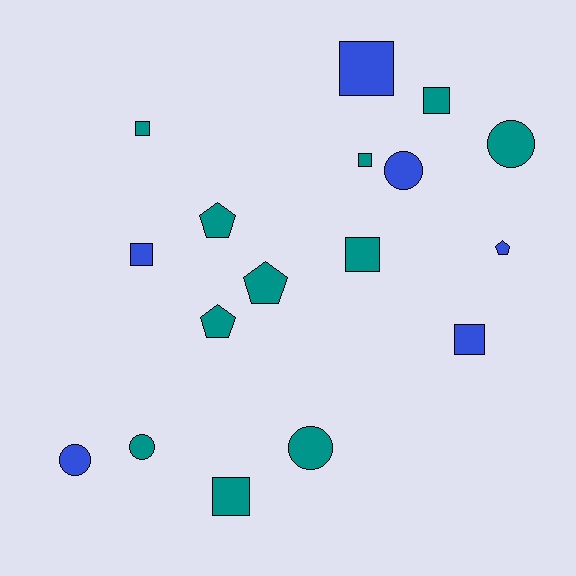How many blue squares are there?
There are 3 blue squares.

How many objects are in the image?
There are 17 objects.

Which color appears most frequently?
Teal, with 11 objects.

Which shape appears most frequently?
Square, with 8 objects.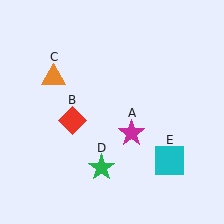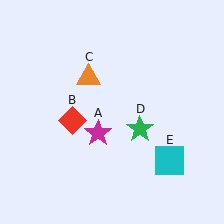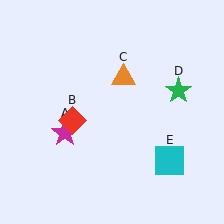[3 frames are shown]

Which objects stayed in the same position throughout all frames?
Red diamond (object B) and cyan square (object E) remained stationary.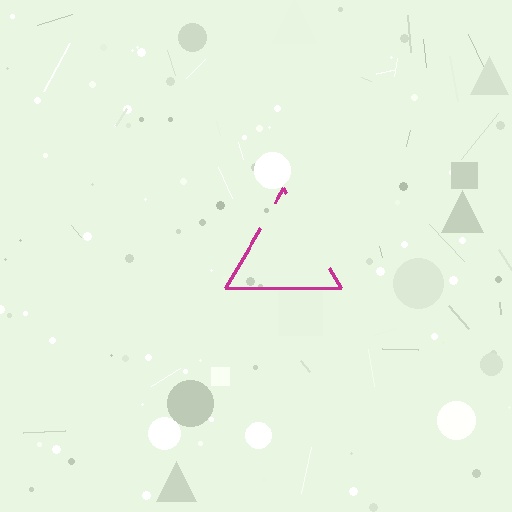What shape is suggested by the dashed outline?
The dashed outline suggests a triangle.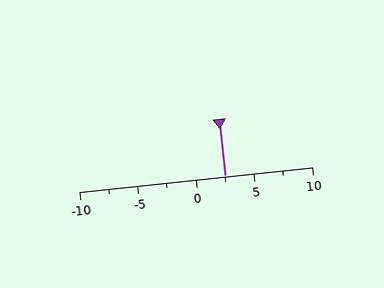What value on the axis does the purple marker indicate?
The marker indicates approximately 2.5.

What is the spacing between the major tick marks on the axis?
The major ticks are spaced 5 apart.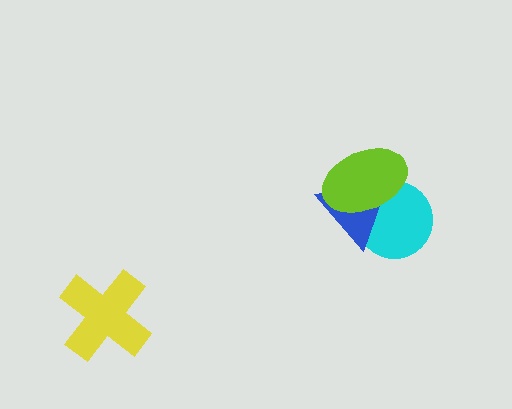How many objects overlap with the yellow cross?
0 objects overlap with the yellow cross.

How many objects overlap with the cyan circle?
2 objects overlap with the cyan circle.